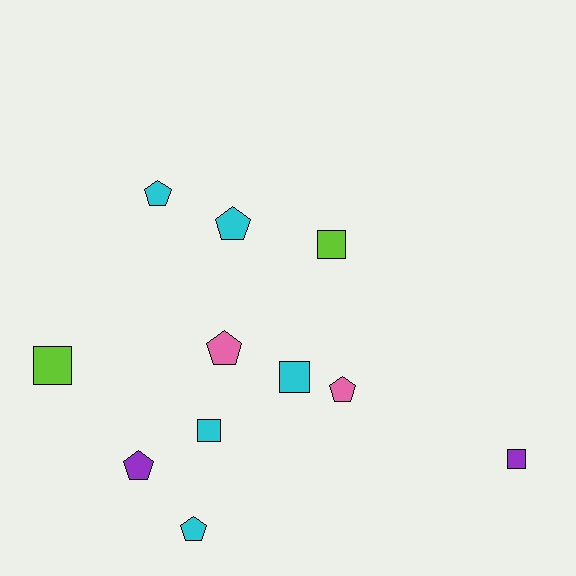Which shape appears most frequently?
Pentagon, with 6 objects.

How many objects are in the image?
There are 11 objects.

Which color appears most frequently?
Cyan, with 5 objects.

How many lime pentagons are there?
There are no lime pentagons.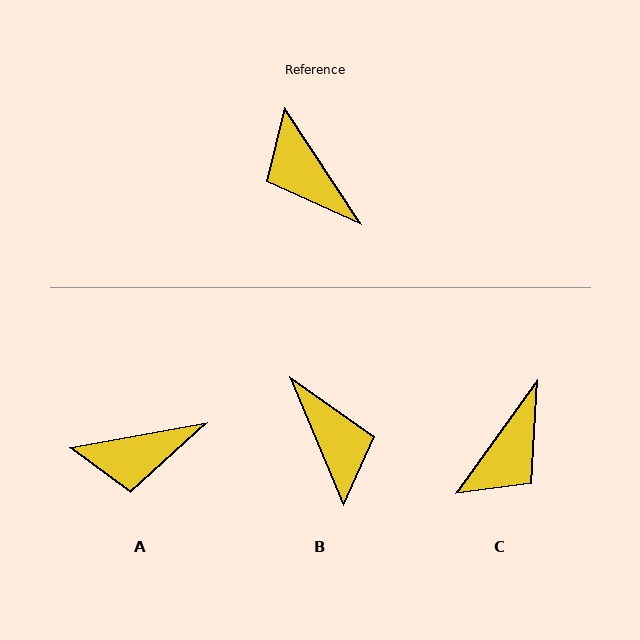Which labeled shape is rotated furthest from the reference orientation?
B, about 169 degrees away.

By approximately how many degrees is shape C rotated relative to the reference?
Approximately 111 degrees counter-clockwise.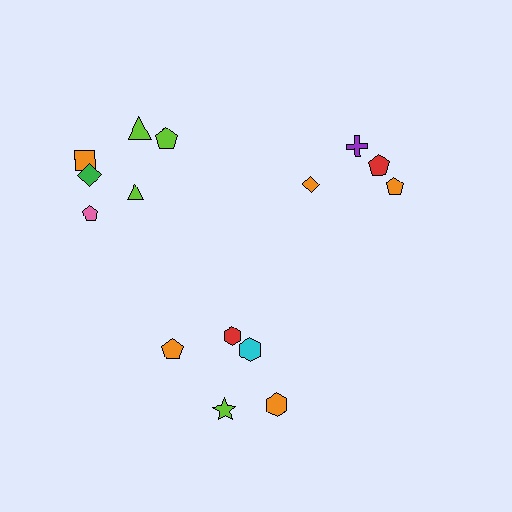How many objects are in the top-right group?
There are 4 objects.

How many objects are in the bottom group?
There are 5 objects.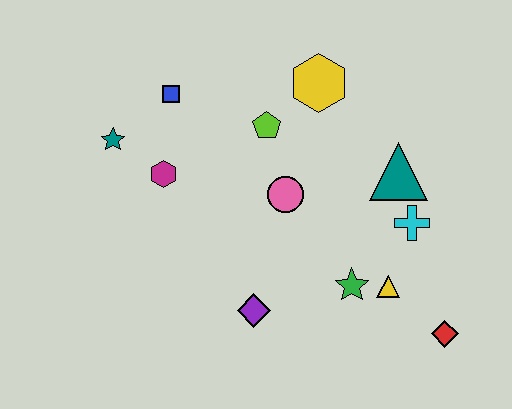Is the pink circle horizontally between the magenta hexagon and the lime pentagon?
No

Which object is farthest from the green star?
The teal star is farthest from the green star.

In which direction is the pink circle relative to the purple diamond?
The pink circle is above the purple diamond.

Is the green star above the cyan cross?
No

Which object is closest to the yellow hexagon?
The lime pentagon is closest to the yellow hexagon.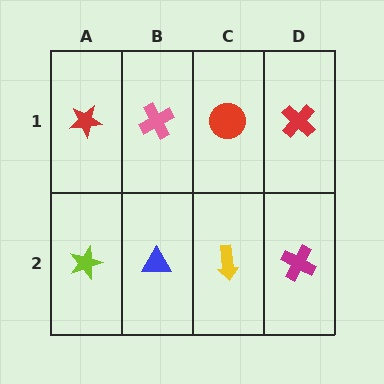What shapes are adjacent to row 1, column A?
A lime star (row 2, column A), a pink cross (row 1, column B).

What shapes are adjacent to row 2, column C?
A red circle (row 1, column C), a blue triangle (row 2, column B), a magenta cross (row 2, column D).